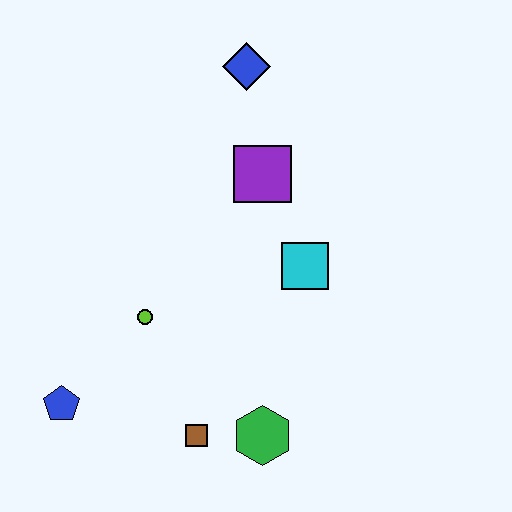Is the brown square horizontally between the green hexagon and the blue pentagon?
Yes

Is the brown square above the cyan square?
No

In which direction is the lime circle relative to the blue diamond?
The lime circle is below the blue diamond.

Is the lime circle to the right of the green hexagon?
No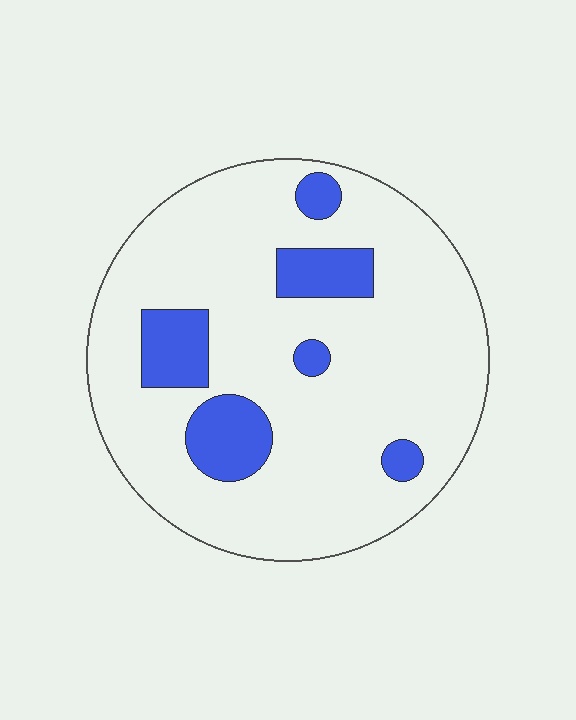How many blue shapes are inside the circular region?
6.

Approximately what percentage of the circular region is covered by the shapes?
Approximately 15%.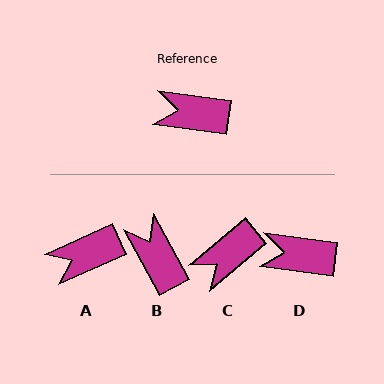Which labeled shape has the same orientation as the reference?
D.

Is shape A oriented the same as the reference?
No, it is off by about 32 degrees.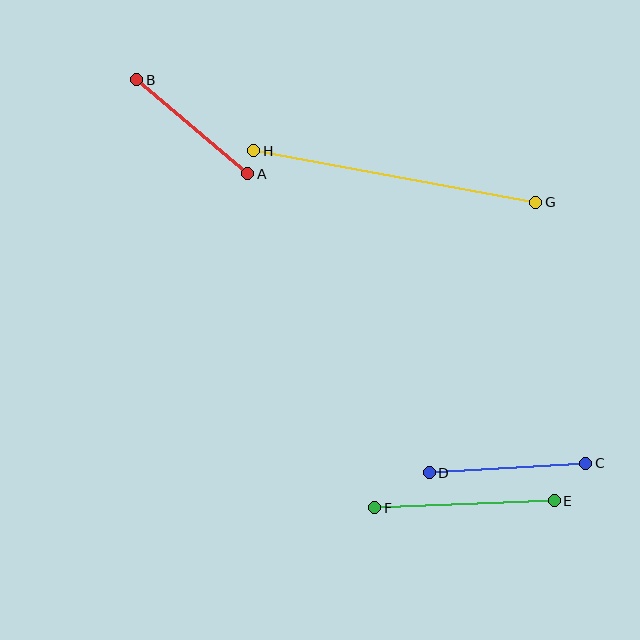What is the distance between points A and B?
The distance is approximately 145 pixels.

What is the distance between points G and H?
The distance is approximately 287 pixels.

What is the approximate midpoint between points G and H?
The midpoint is at approximately (395, 176) pixels.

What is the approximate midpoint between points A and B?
The midpoint is at approximately (192, 127) pixels.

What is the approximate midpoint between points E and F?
The midpoint is at approximately (464, 504) pixels.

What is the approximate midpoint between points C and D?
The midpoint is at approximately (508, 468) pixels.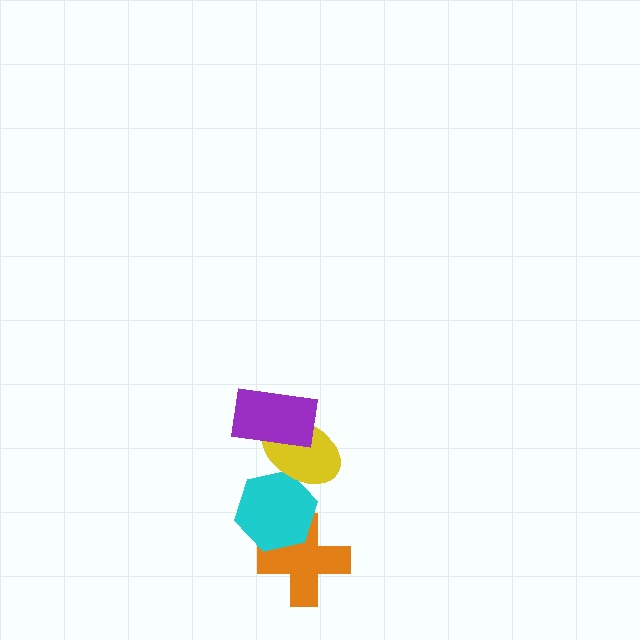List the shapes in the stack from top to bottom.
From top to bottom: the purple rectangle, the yellow ellipse, the cyan hexagon, the orange cross.